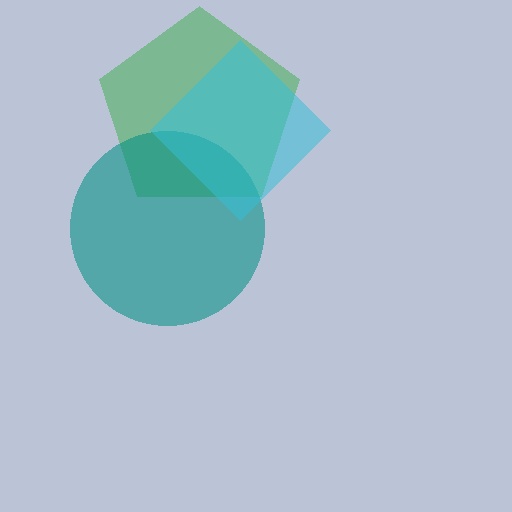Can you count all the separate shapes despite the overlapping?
Yes, there are 3 separate shapes.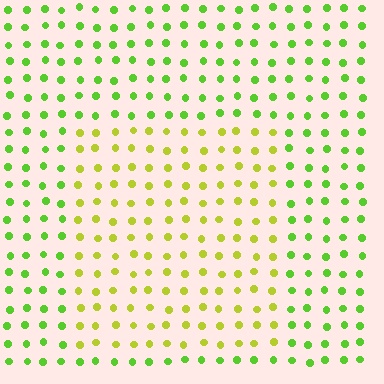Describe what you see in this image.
The image is filled with small lime elements in a uniform arrangement. A rectangle-shaped region is visible where the elements are tinted to a slightly different hue, forming a subtle color boundary.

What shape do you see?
I see a rectangle.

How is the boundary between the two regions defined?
The boundary is defined purely by a slight shift in hue (about 34 degrees). Spacing, size, and orientation are identical on both sides.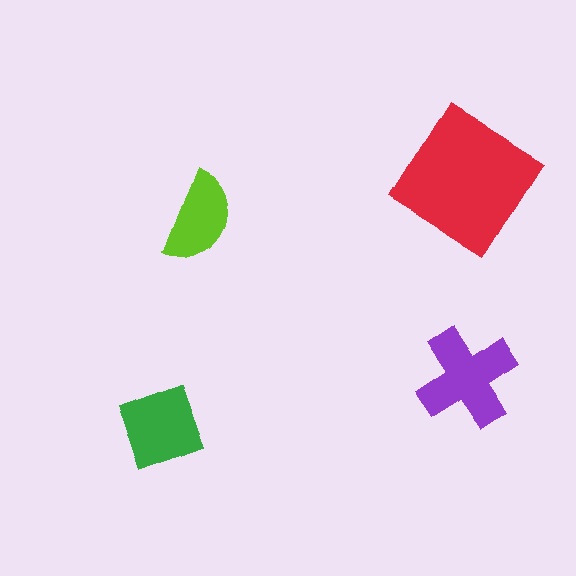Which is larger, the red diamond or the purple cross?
The red diamond.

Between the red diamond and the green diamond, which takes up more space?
The red diamond.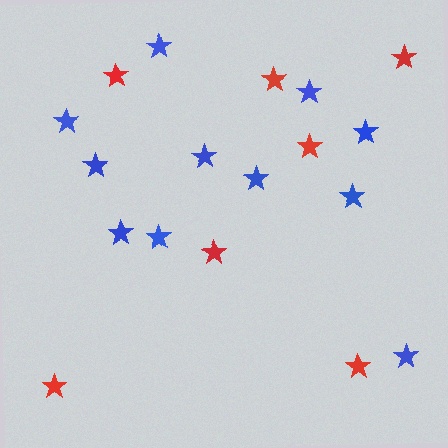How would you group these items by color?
There are 2 groups: one group of blue stars (11) and one group of red stars (7).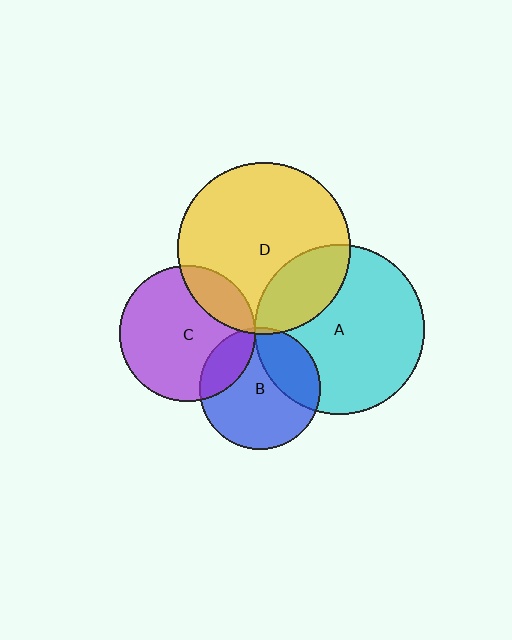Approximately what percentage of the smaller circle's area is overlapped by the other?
Approximately 20%.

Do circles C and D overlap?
Yes.